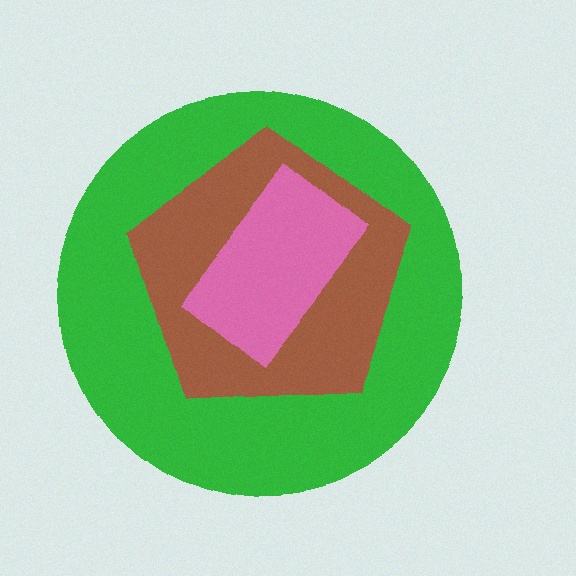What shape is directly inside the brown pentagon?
The pink rectangle.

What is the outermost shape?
The green circle.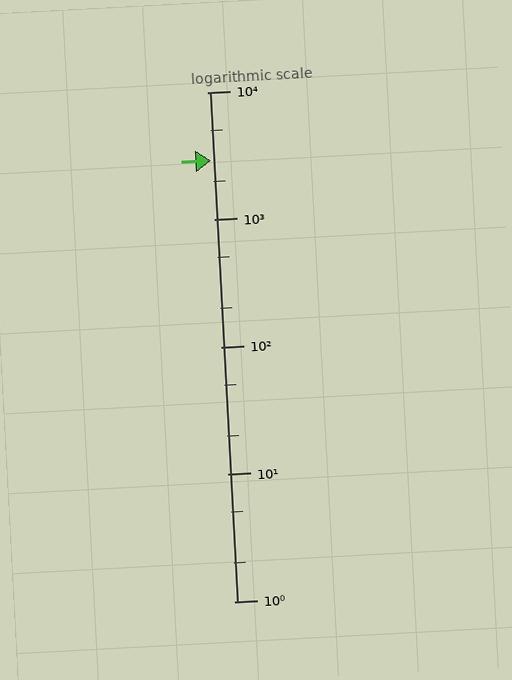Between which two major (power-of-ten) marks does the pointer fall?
The pointer is between 1000 and 10000.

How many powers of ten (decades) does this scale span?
The scale spans 4 decades, from 1 to 10000.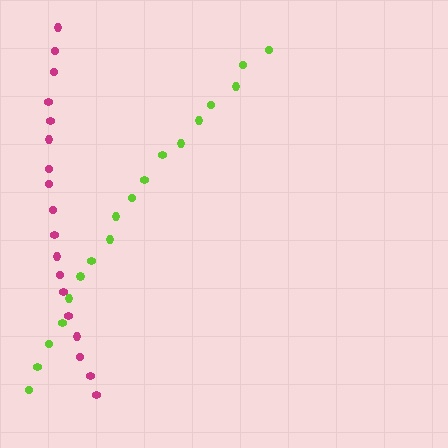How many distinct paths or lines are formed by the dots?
There are 2 distinct paths.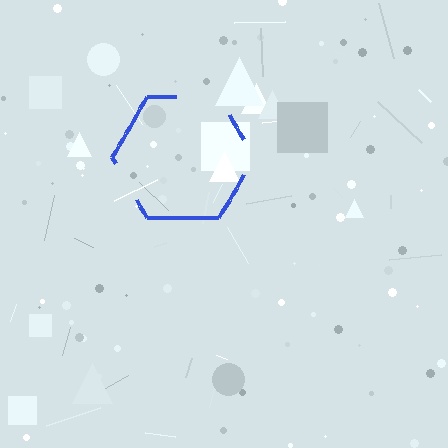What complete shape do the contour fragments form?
The contour fragments form a hexagon.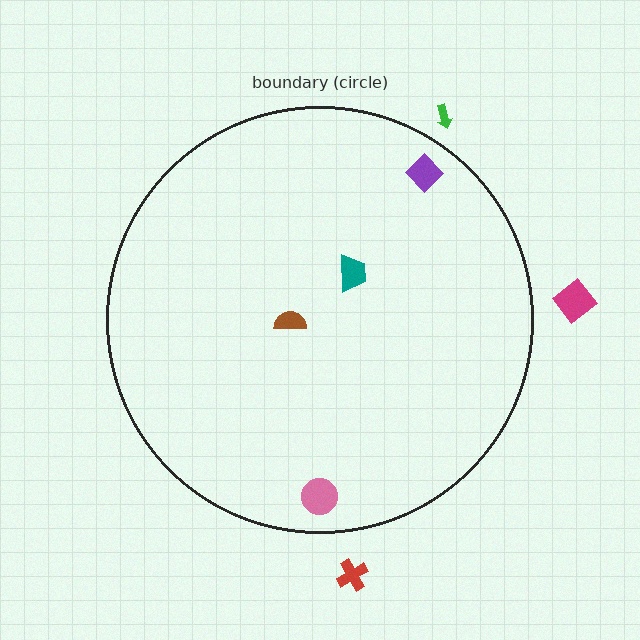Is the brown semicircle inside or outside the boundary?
Inside.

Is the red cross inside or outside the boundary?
Outside.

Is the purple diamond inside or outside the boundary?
Inside.